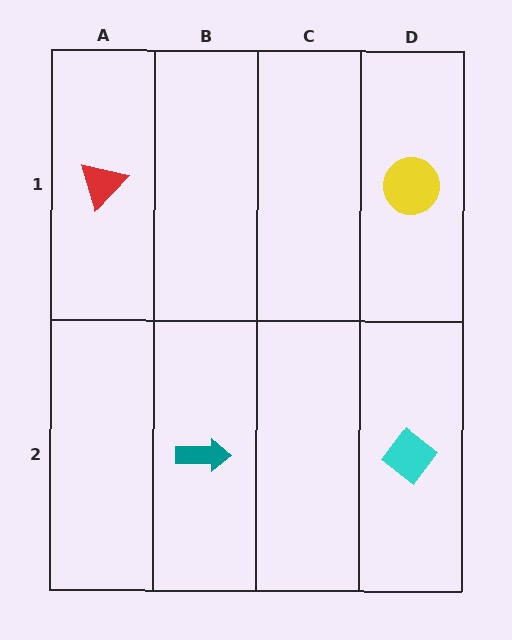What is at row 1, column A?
A red triangle.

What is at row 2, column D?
A cyan diamond.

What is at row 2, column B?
A teal arrow.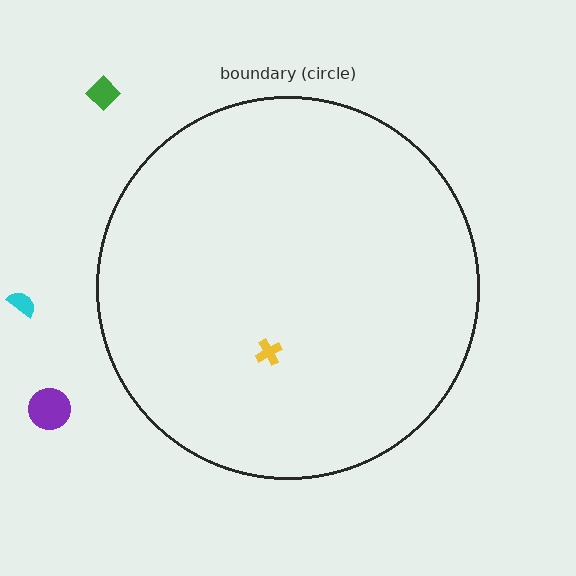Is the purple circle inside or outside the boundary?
Outside.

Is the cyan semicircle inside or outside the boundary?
Outside.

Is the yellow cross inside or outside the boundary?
Inside.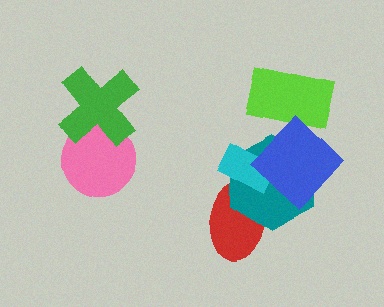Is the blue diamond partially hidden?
No, no other shape covers it.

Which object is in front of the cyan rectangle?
The blue diamond is in front of the cyan rectangle.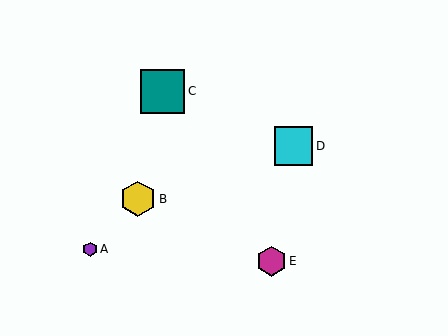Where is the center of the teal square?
The center of the teal square is at (163, 91).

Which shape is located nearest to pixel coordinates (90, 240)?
The purple hexagon (labeled A) at (90, 249) is nearest to that location.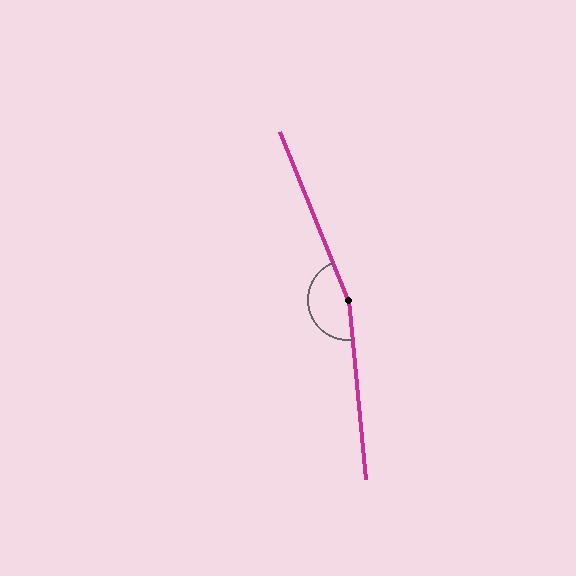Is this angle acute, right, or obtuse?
It is obtuse.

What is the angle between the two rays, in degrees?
Approximately 164 degrees.